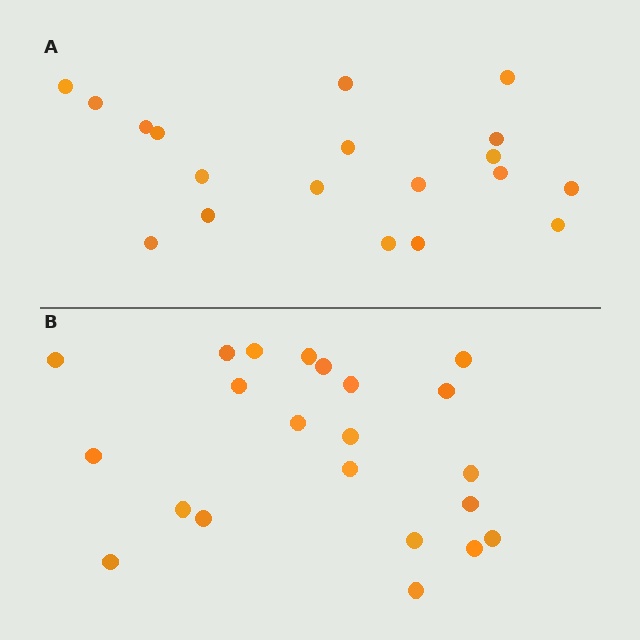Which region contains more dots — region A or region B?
Region B (the bottom region) has more dots.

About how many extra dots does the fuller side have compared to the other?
Region B has just a few more — roughly 2 or 3 more dots than region A.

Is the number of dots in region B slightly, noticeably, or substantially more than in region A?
Region B has only slightly more — the two regions are fairly close. The ratio is roughly 1.2 to 1.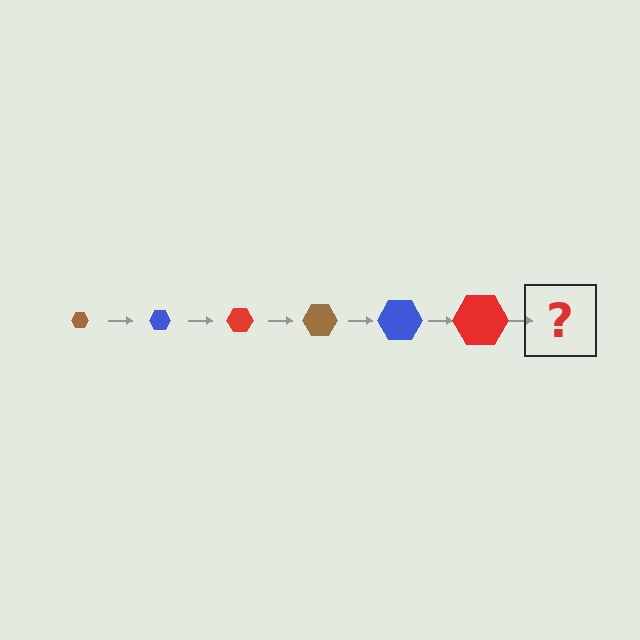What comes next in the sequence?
The next element should be a brown hexagon, larger than the previous one.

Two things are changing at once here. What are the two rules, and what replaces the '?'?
The two rules are that the hexagon grows larger each step and the color cycles through brown, blue, and red. The '?' should be a brown hexagon, larger than the previous one.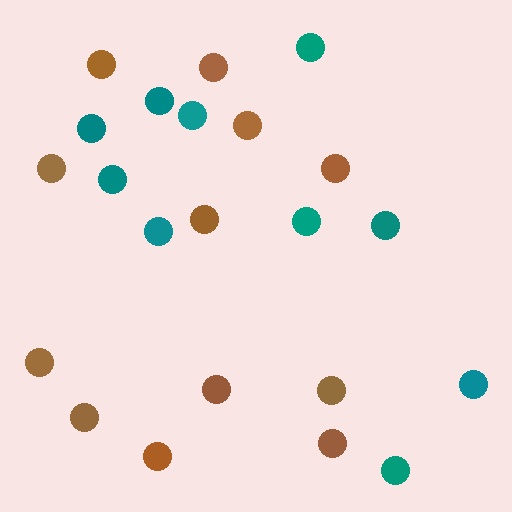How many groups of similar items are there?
There are 2 groups: one group of brown circles (12) and one group of teal circles (10).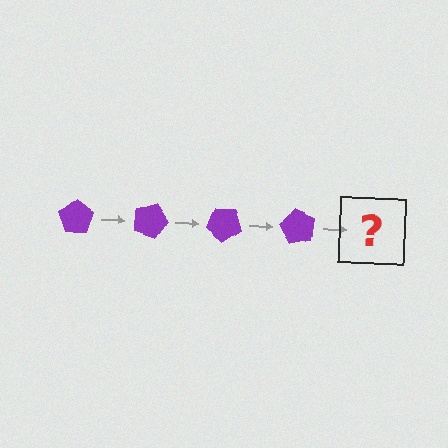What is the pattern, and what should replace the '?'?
The pattern is that the pentagon rotates 20 degrees each step. The '?' should be a purple pentagon rotated 80 degrees.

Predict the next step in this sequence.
The next step is a purple pentagon rotated 80 degrees.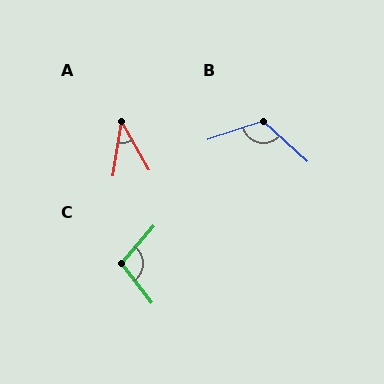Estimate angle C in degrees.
Approximately 102 degrees.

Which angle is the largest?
B, at approximately 120 degrees.